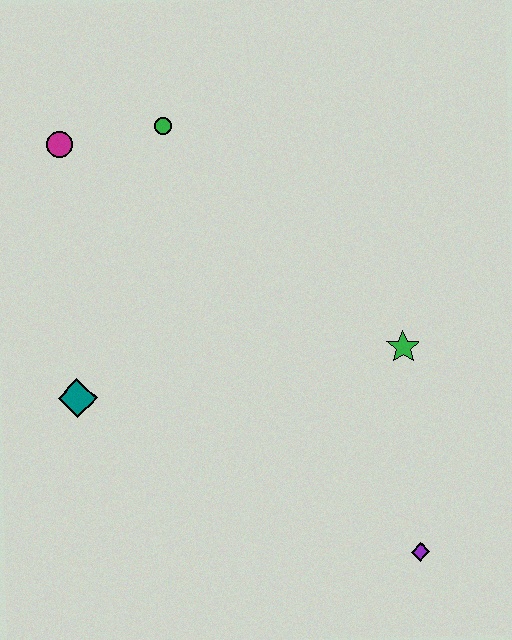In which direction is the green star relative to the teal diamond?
The green star is to the right of the teal diamond.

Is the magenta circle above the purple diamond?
Yes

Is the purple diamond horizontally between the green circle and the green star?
No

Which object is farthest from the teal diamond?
The purple diamond is farthest from the teal diamond.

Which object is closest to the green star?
The purple diamond is closest to the green star.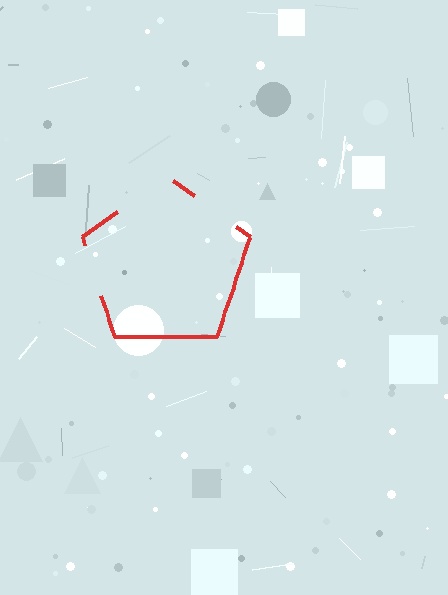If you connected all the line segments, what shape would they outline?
They would outline a pentagon.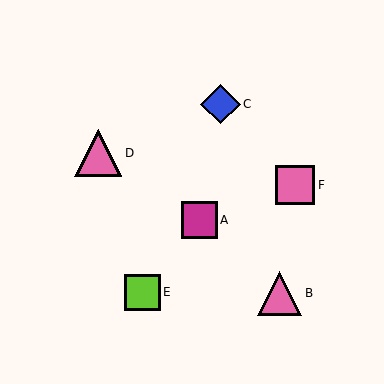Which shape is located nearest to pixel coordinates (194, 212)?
The magenta square (labeled A) at (199, 220) is nearest to that location.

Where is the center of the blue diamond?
The center of the blue diamond is at (221, 104).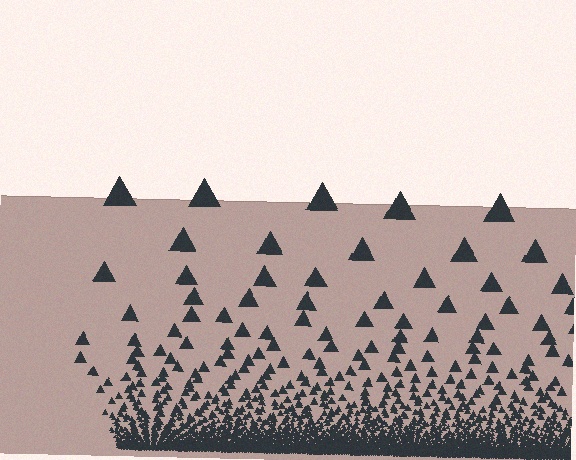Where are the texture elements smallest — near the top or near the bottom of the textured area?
Near the bottom.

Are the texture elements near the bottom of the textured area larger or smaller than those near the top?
Smaller. The gradient is inverted — elements near the bottom are smaller and denser.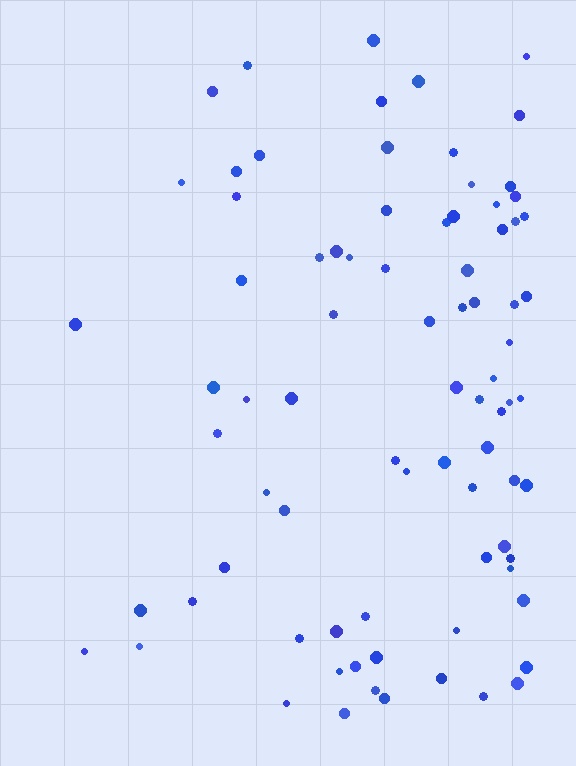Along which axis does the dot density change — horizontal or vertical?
Horizontal.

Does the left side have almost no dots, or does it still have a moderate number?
Still a moderate number, just noticeably fewer than the right.